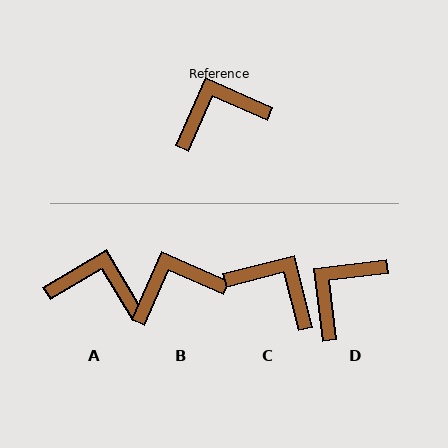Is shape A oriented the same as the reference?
No, it is off by about 35 degrees.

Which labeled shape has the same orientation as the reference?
B.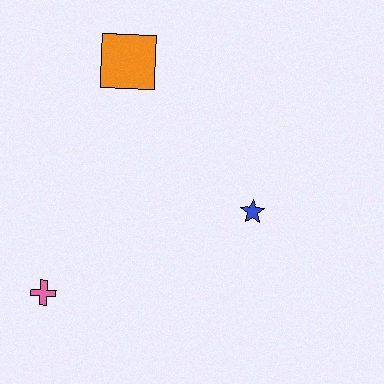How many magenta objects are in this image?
There are no magenta objects.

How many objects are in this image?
There are 3 objects.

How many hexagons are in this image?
There are no hexagons.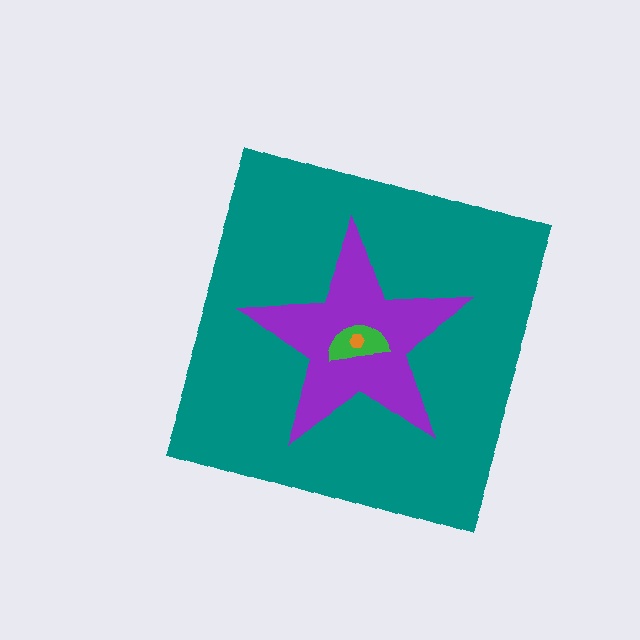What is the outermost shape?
The teal diamond.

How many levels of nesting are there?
4.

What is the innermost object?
The orange hexagon.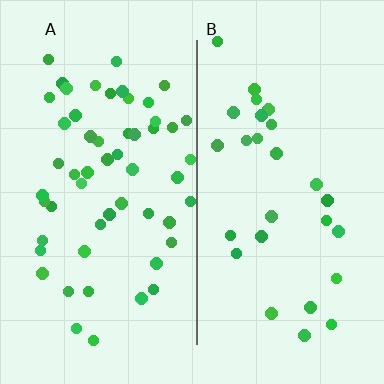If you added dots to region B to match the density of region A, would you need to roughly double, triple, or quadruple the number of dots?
Approximately double.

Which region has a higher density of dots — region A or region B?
A (the left).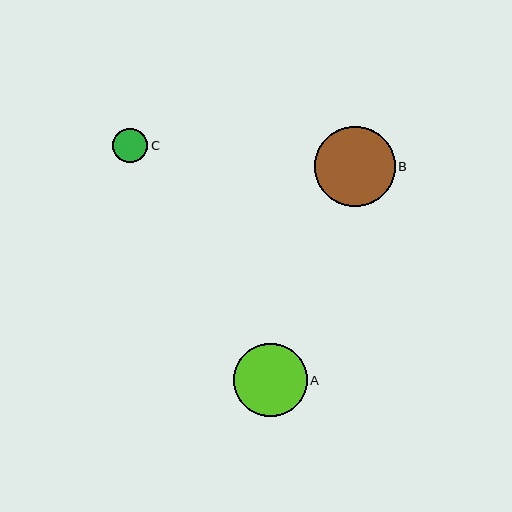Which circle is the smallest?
Circle C is the smallest with a size of approximately 35 pixels.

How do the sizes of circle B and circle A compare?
Circle B and circle A are approximately the same size.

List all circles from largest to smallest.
From largest to smallest: B, A, C.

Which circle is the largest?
Circle B is the largest with a size of approximately 80 pixels.